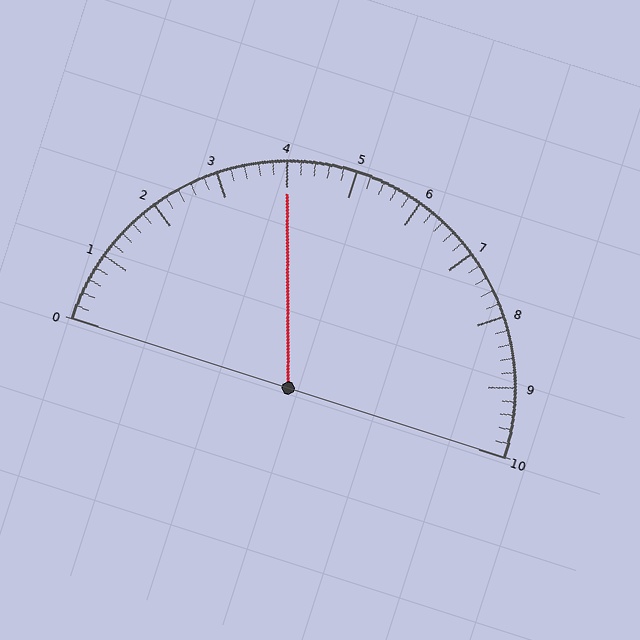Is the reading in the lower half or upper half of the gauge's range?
The reading is in the lower half of the range (0 to 10).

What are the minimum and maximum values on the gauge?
The gauge ranges from 0 to 10.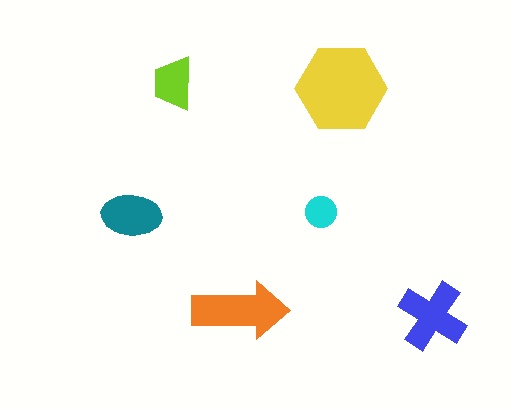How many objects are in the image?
There are 6 objects in the image.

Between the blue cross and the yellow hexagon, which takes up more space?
The yellow hexagon.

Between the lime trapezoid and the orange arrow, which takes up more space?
The orange arrow.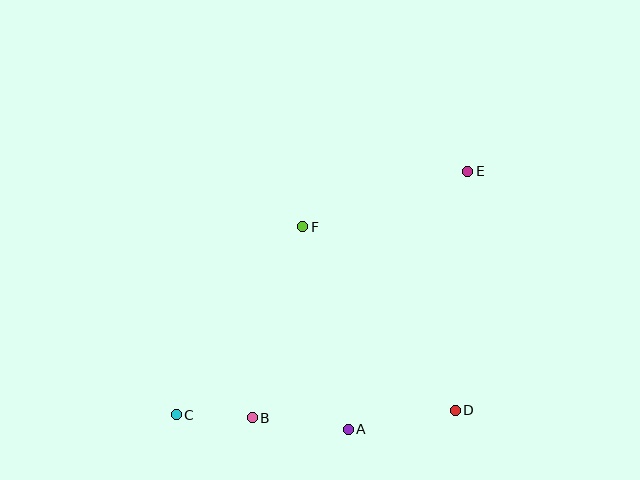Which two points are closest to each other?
Points B and C are closest to each other.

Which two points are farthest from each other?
Points C and E are farthest from each other.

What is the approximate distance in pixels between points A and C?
The distance between A and C is approximately 172 pixels.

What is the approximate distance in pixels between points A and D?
The distance between A and D is approximately 109 pixels.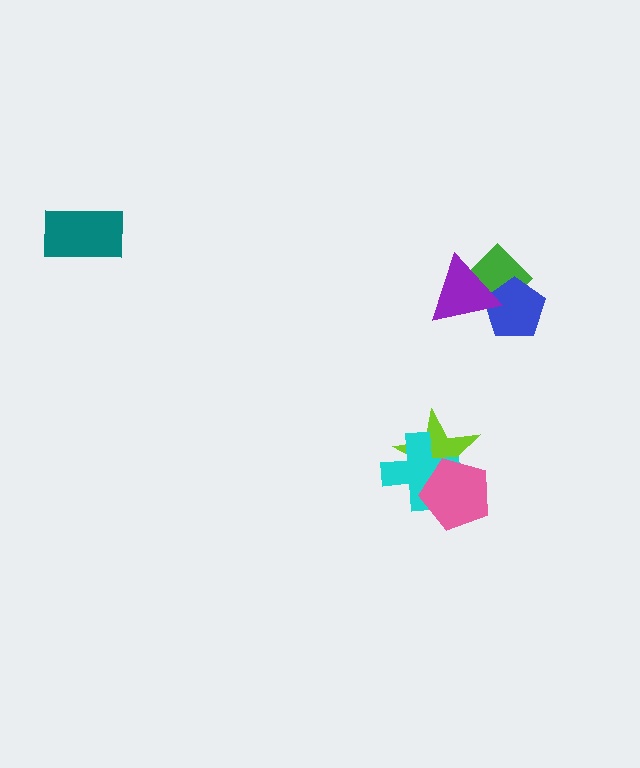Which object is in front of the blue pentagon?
The purple triangle is in front of the blue pentagon.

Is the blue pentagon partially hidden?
Yes, it is partially covered by another shape.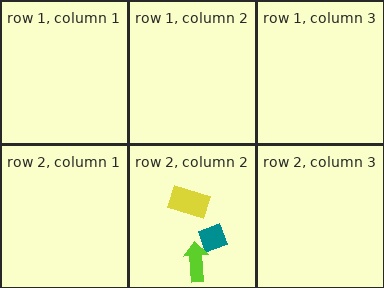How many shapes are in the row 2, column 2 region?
3.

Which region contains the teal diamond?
The row 2, column 2 region.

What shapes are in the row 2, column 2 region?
The teal diamond, the yellow rectangle, the lime arrow.